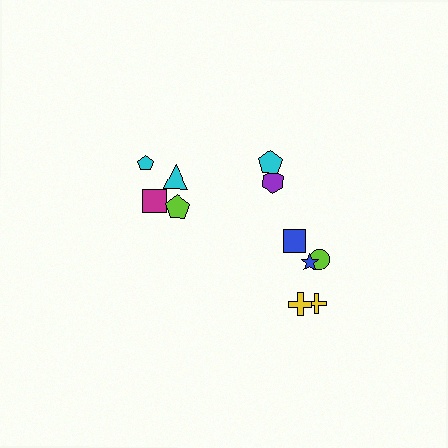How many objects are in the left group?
There are 4 objects.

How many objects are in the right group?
There are 7 objects.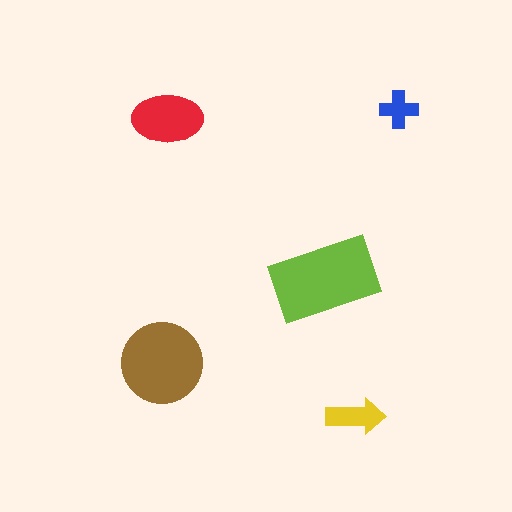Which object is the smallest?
The blue cross.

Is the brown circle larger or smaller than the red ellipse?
Larger.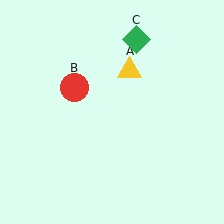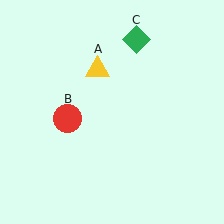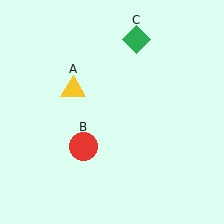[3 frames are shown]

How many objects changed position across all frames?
2 objects changed position: yellow triangle (object A), red circle (object B).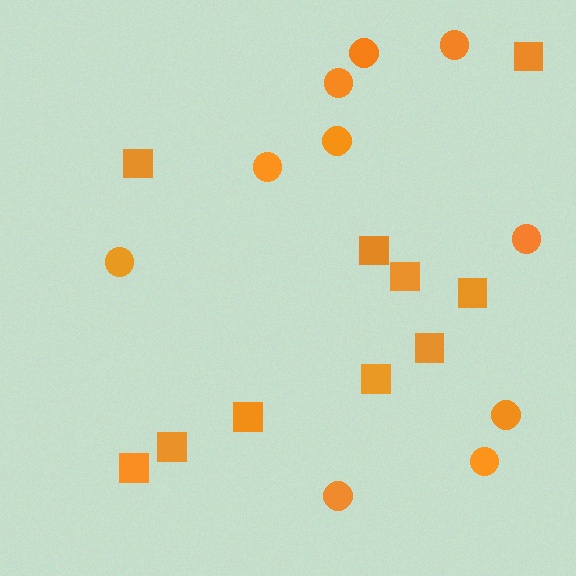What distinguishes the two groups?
There are 2 groups: one group of squares (10) and one group of circles (10).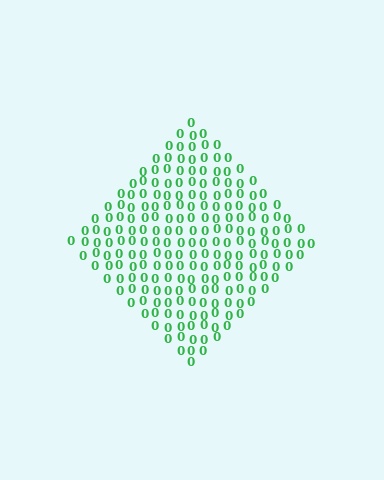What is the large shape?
The large shape is a diamond.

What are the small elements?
The small elements are digit 0's.